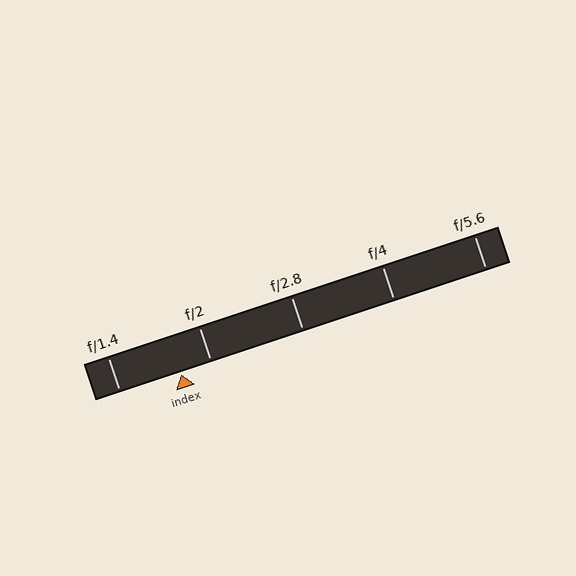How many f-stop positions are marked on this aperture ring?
There are 5 f-stop positions marked.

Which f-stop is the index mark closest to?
The index mark is closest to f/2.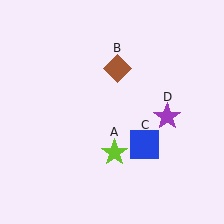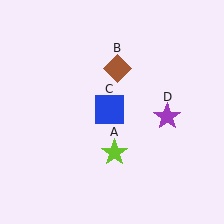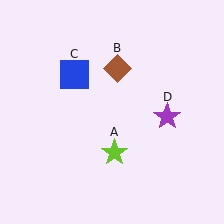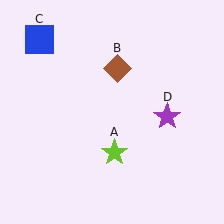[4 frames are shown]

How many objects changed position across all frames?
1 object changed position: blue square (object C).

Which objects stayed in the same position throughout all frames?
Lime star (object A) and brown diamond (object B) and purple star (object D) remained stationary.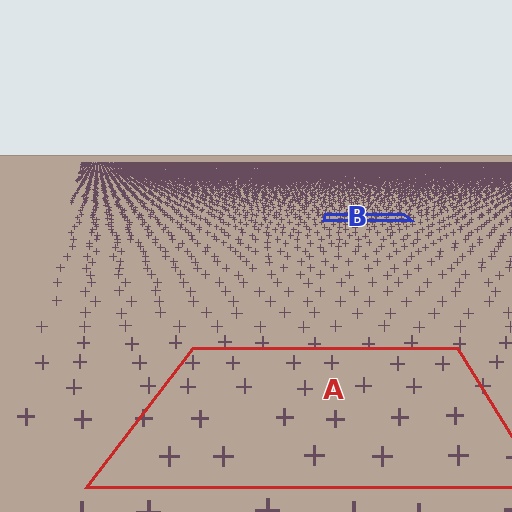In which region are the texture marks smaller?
The texture marks are smaller in region B, because it is farther away.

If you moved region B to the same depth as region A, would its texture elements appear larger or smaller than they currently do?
They would appear larger. At a closer depth, the same texture elements are projected at a bigger on-screen size.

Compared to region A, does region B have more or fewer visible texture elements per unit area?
Region B has more texture elements per unit area — they are packed more densely because it is farther away.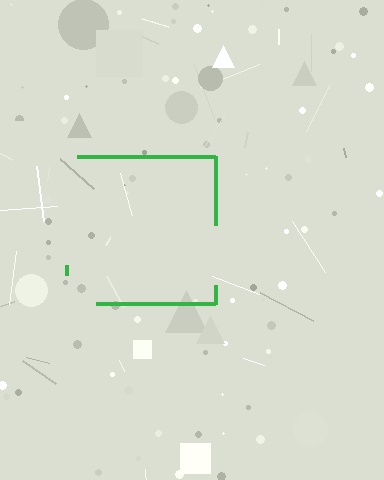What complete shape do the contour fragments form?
The contour fragments form a square.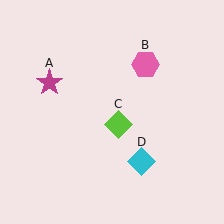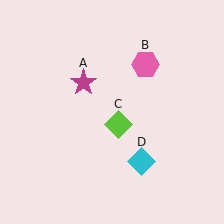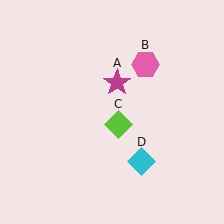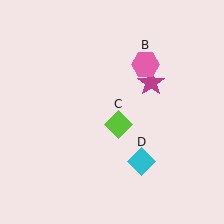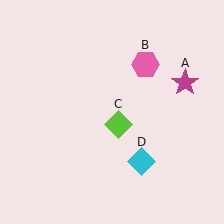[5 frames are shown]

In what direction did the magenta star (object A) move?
The magenta star (object A) moved right.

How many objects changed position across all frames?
1 object changed position: magenta star (object A).